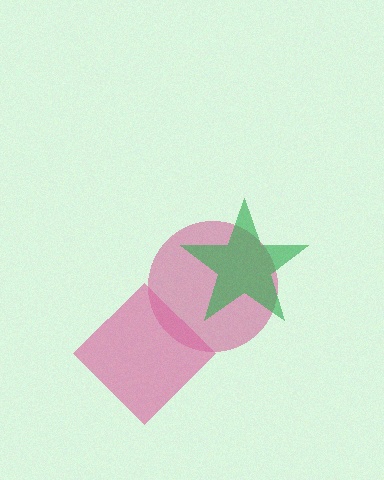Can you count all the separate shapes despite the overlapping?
Yes, there are 3 separate shapes.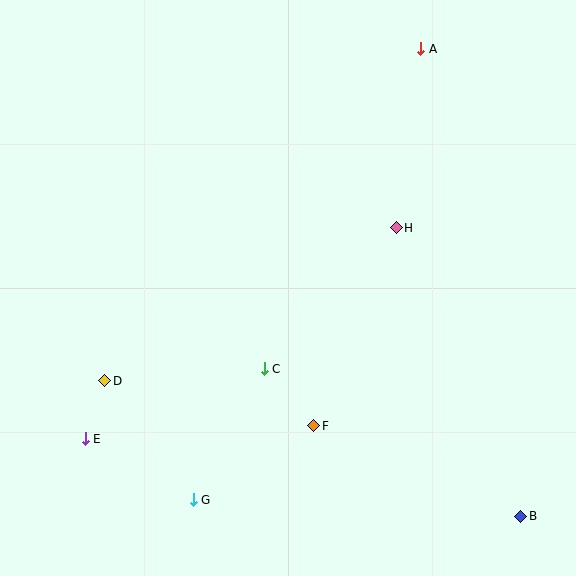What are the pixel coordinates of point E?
Point E is at (85, 439).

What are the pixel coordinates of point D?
Point D is at (105, 381).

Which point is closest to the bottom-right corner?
Point B is closest to the bottom-right corner.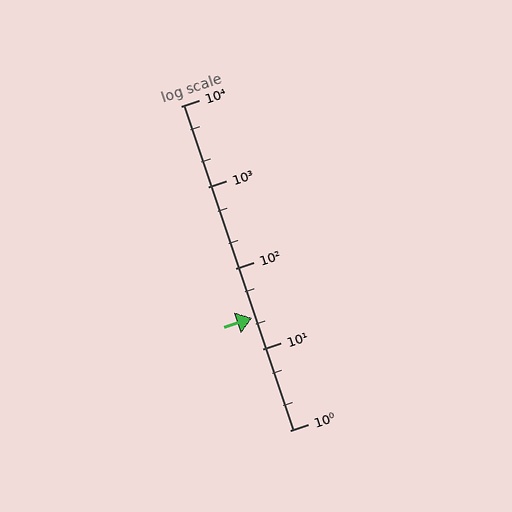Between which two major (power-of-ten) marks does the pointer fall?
The pointer is between 10 and 100.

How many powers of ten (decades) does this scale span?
The scale spans 4 decades, from 1 to 10000.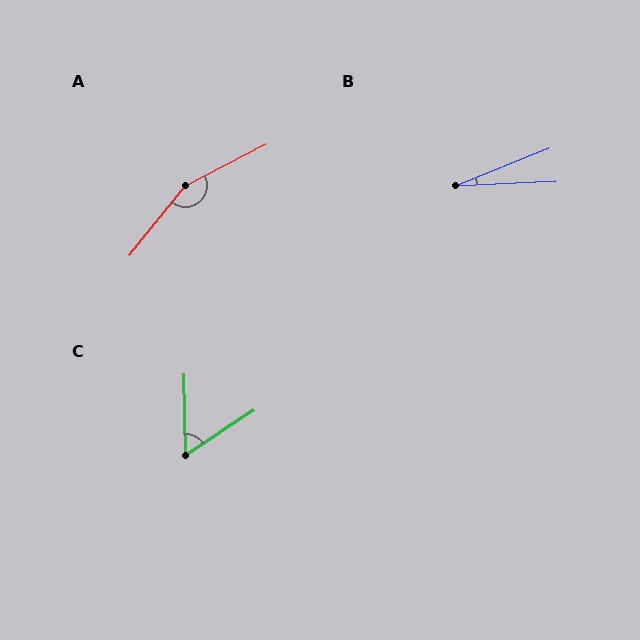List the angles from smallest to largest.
B (20°), C (58°), A (156°).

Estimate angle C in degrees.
Approximately 58 degrees.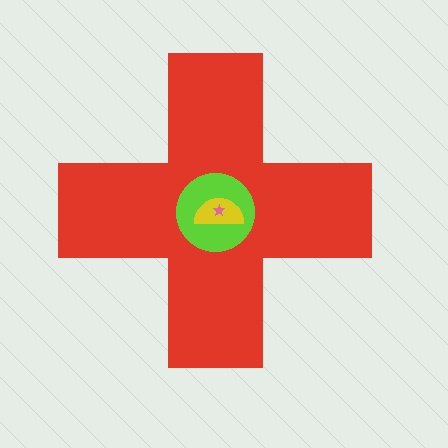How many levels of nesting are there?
4.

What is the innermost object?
The pink star.